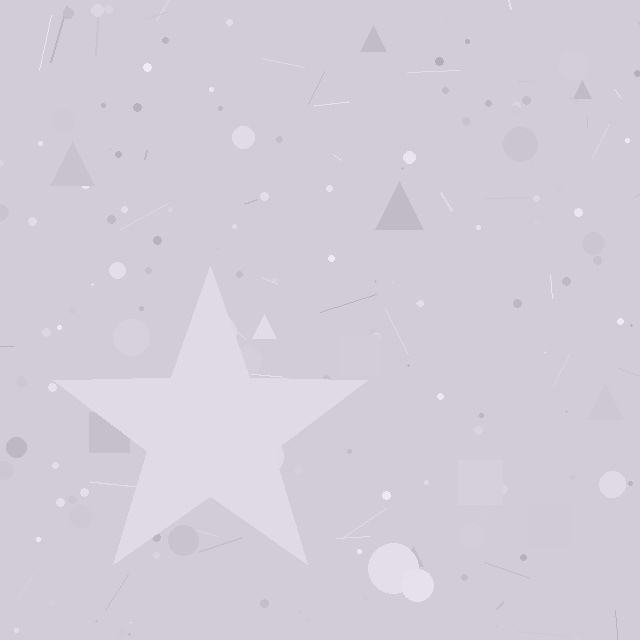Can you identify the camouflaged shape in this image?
The camouflaged shape is a star.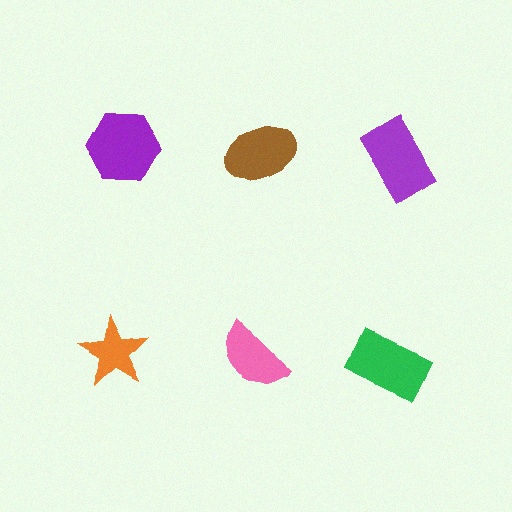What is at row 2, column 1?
An orange star.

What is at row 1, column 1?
A purple hexagon.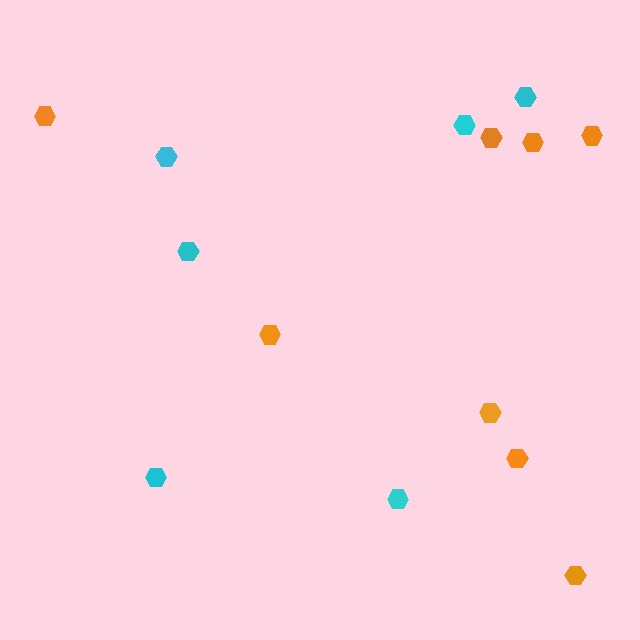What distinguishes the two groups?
There are 2 groups: one group of cyan hexagons (6) and one group of orange hexagons (8).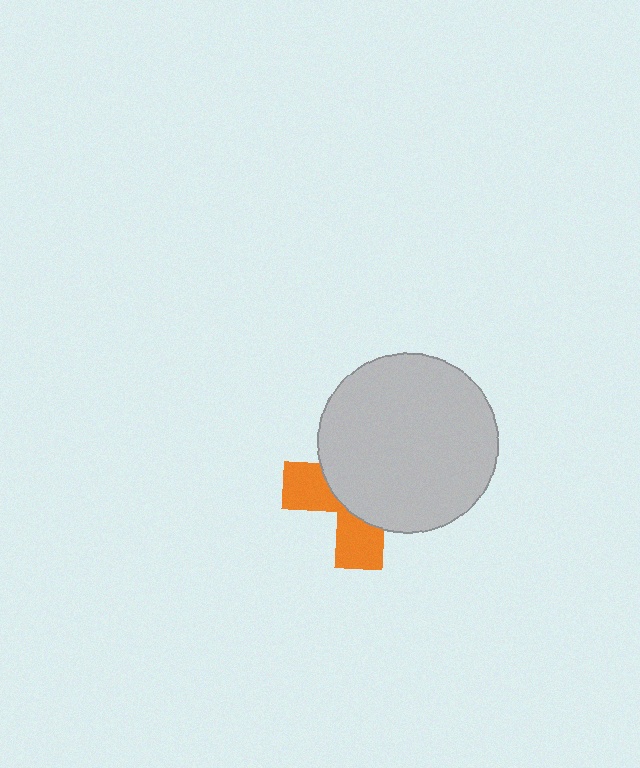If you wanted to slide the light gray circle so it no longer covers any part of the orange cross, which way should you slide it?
Slide it toward the upper-right — that is the most direct way to separate the two shapes.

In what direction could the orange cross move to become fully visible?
The orange cross could move toward the lower-left. That would shift it out from behind the light gray circle entirely.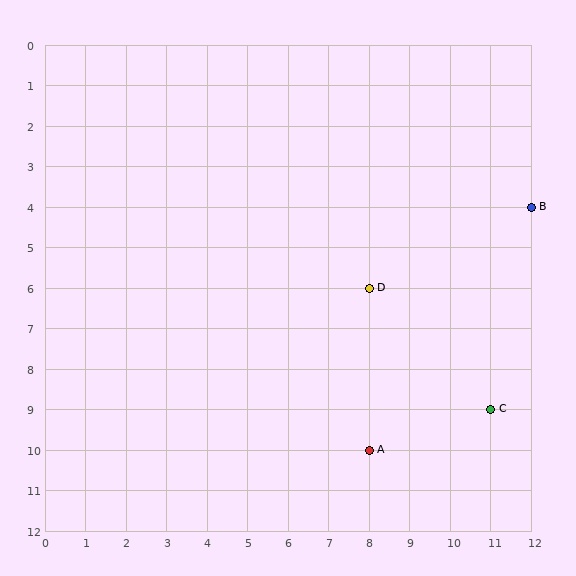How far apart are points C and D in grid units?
Points C and D are 3 columns and 3 rows apart (about 4.2 grid units diagonally).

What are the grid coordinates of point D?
Point D is at grid coordinates (8, 6).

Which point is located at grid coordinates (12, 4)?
Point B is at (12, 4).